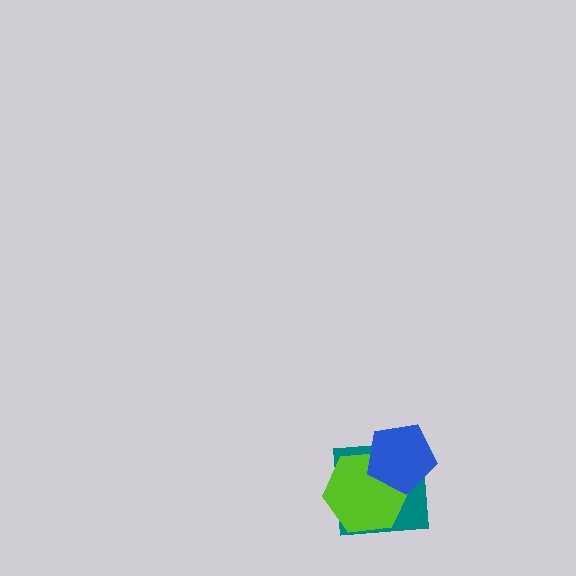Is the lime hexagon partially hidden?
Yes, it is partially covered by another shape.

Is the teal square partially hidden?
Yes, it is partially covered by another shape.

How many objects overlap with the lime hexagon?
2 objects overlap with the lime hexagon.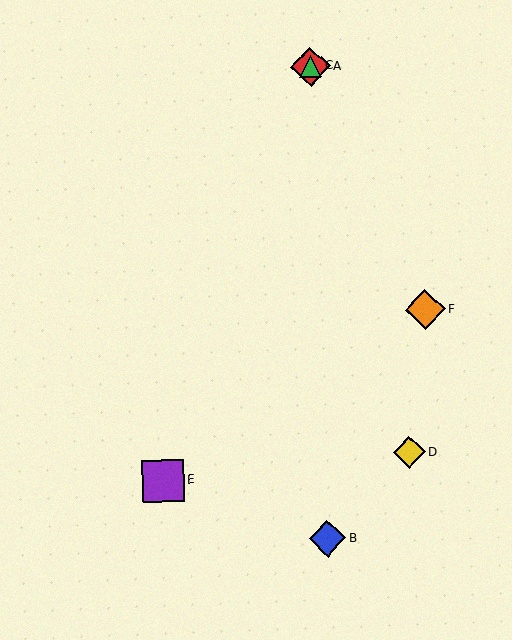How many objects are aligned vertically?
3 objects (A, B, C) are aligned vertically.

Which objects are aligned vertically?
Objects A, B, C are aligned vertically.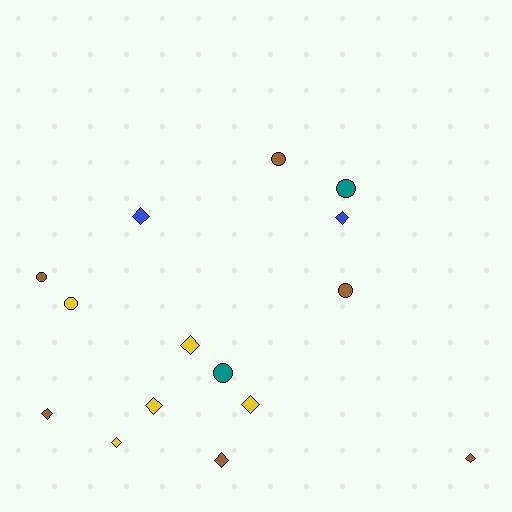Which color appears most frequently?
Brown, with 6 objects.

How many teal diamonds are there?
There are no teal diamonds.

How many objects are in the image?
There are 15 objects.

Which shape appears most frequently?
Diamond, with 9 objects.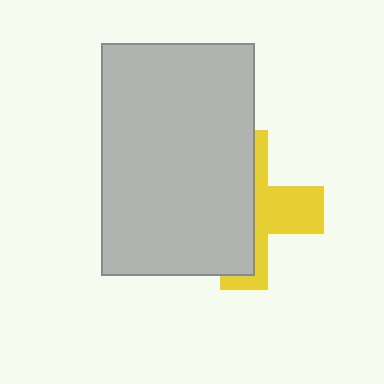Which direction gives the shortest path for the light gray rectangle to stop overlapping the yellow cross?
Moving left gives the shortest separation.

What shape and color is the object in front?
The object in front is a light gray rectangle.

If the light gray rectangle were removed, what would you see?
You would see the complete yellow cross.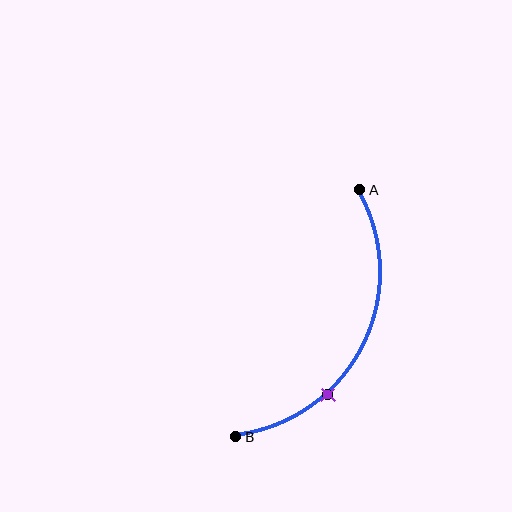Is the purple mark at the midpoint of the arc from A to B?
No. The purple mark lies on the arc but is closer to endpoint B. The arc midpoint would be at the point on the curve equidistant along the arc from both A and B.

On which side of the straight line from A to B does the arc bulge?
The arc bulges to the right of the straight line connecting A and B.